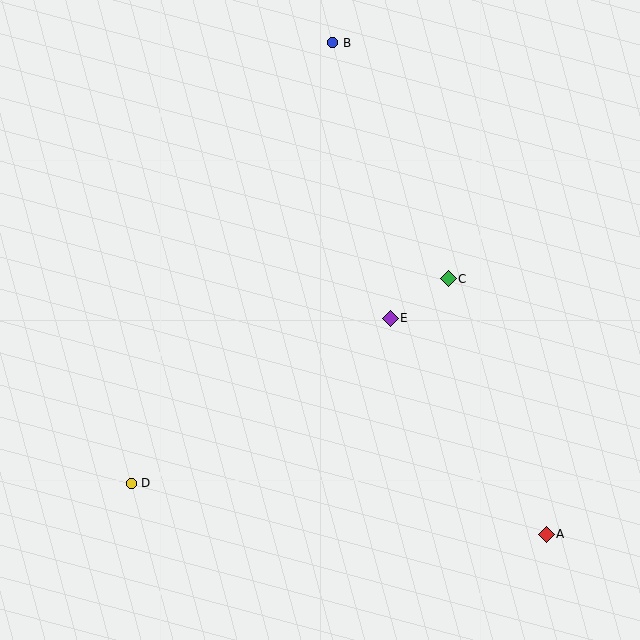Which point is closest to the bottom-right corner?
Point A is closest to the bottom-right corner.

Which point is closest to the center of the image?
Point E at (390, 318) is closest to the center.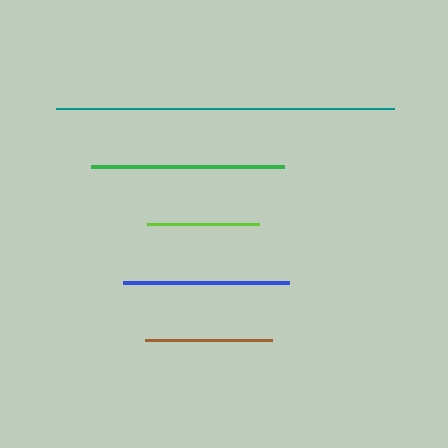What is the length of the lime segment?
The lime segment is approximately 112 pixels long.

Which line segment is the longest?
The teal line is the longest at approximately 338 pixels.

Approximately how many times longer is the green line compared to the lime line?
The green line is approximately 1.7 times the length of the lime line.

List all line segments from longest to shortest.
From longest to shortest: teal, green, blue, brown, lime.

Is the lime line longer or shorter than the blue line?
The blue line is longer than the lime line.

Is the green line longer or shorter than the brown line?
The green line is longer than the brown line.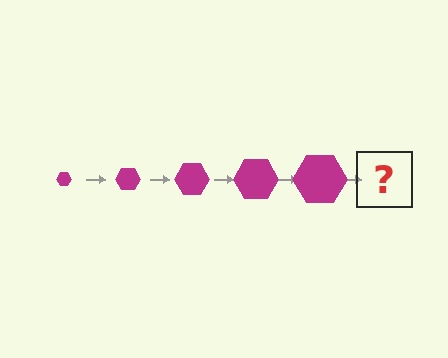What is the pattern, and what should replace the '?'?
The pattern is that the hexagon gets progressively larger each step. The '?' should be a magenta hexagon, larger than the previous one.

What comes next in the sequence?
The next element should be a magenta hexagon, larger than the previous one.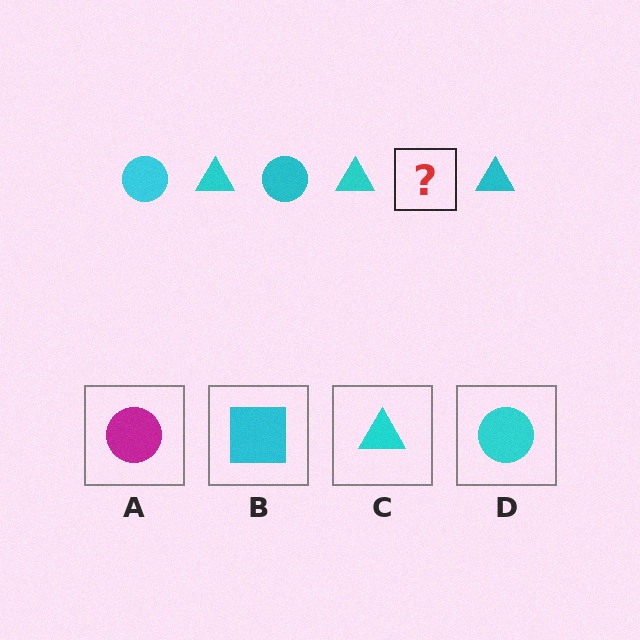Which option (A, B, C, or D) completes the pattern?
D.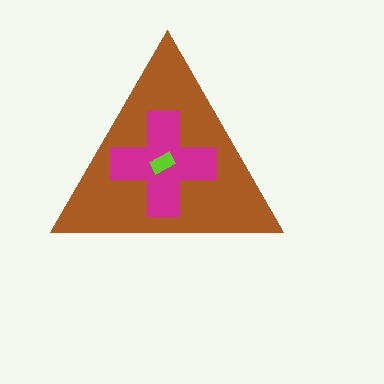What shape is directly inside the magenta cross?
The lime rectangle.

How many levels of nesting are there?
3.